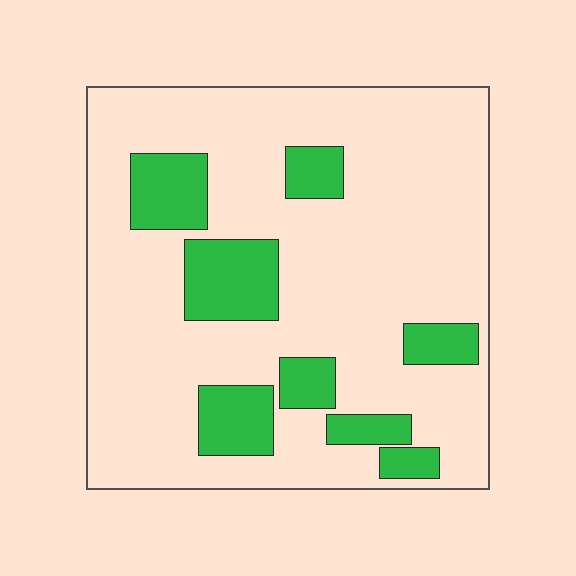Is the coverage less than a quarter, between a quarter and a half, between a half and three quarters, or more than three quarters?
Less than a quarter.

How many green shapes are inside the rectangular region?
8.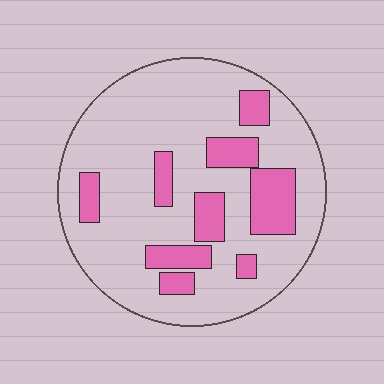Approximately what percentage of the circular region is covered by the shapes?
Approximately 20%.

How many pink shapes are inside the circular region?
9.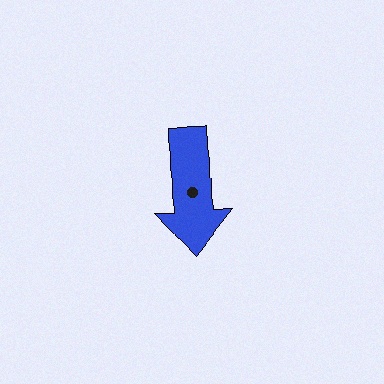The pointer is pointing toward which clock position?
Roughly 6 o'clock.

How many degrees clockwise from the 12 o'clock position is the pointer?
Approximately 178 degrees.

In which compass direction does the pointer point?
South.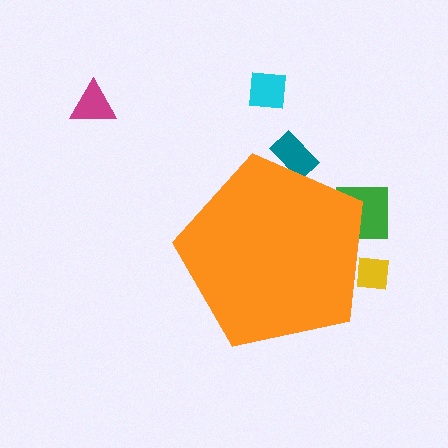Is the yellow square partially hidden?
Yes, the yellow square is partially hidden behind the orange pentagon.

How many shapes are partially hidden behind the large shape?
3 shapes are partially hidden.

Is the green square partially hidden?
Yes, the green square is partially hidden behind the orange pentagon.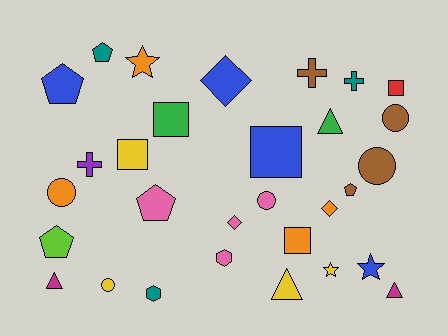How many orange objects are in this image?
There are 4 orange objects.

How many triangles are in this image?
There are 4 triangles.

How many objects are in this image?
There are 30 objects.